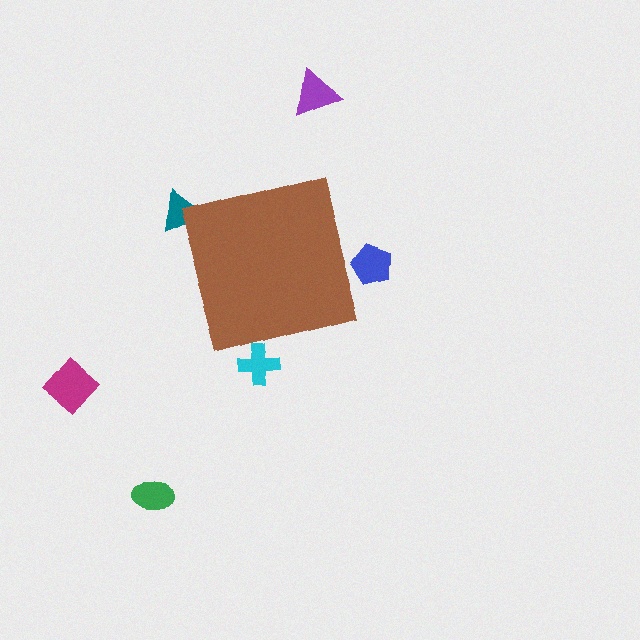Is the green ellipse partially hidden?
No, the green ellipse is fully visible.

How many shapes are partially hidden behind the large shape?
3 shapes are partially hidden.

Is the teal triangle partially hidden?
Yes, the teal triangle is partially hidden behind the brown square.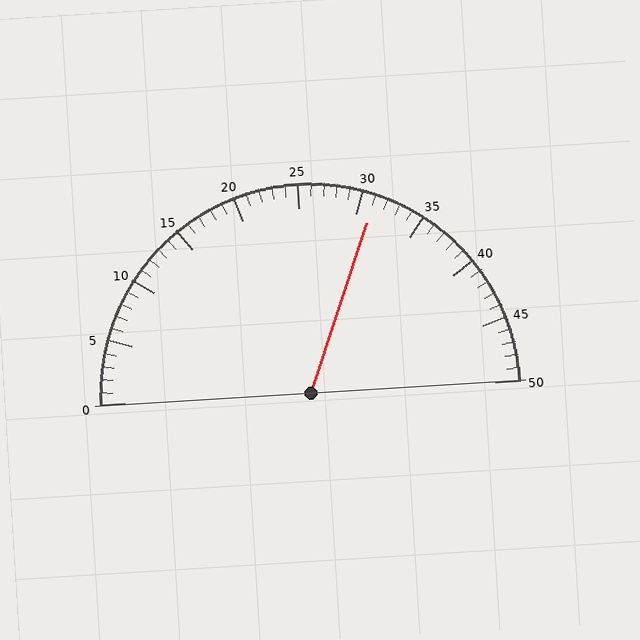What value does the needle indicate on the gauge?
The needle indicates approximately 31.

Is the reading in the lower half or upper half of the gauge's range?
The reading is in the upper half of the range (0 to 50).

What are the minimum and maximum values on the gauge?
The gauge ranges from 0 to 50.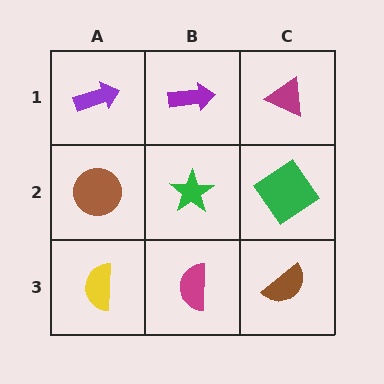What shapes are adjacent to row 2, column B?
A purple arrow (row 1, column B), a magenta semicircle (row 3, column B), a brown circle (row 2, column A), a green diamond (row 2, column C).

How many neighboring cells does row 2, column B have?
4.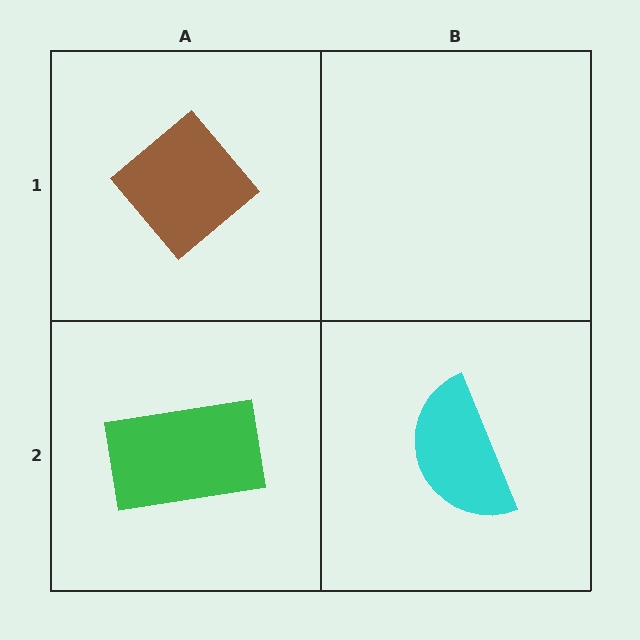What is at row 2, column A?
A green rectangle.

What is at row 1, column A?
A brown diamond.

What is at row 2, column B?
A cyan semicircle.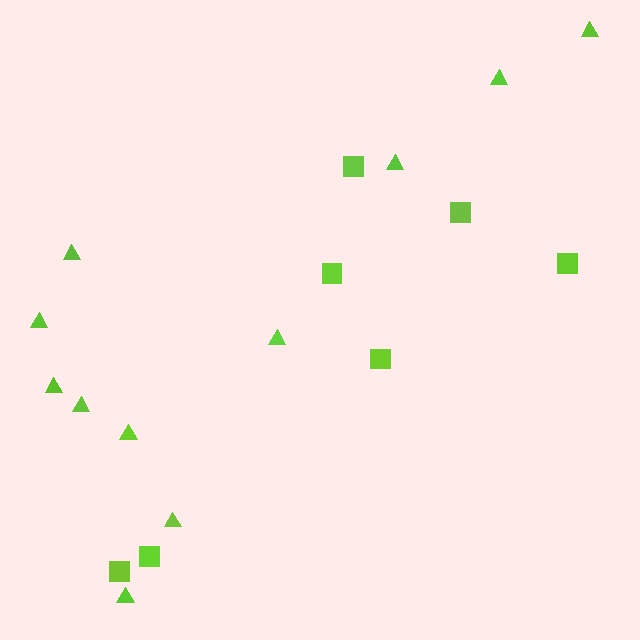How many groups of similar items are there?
There are 2 groups: one group of squares (7) and one group of triangles (11).